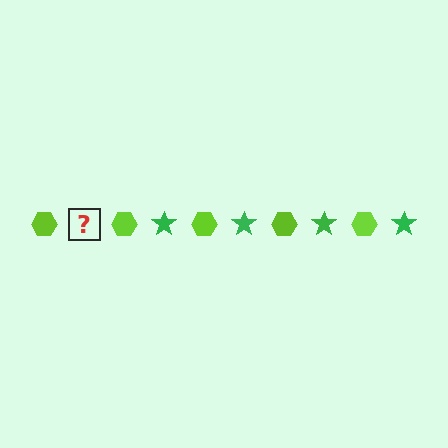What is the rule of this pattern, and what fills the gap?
The rule is that the pattern alternates between lime hexagon and green star. The gap should be filled with a green star.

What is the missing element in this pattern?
The missing element is a green star.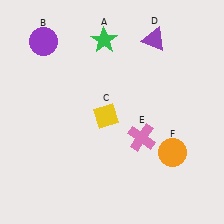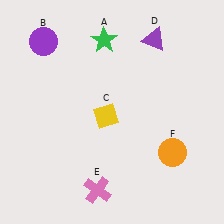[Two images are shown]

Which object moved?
The pink cross (E) moved down.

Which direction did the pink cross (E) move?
The pink cross (E) moved down.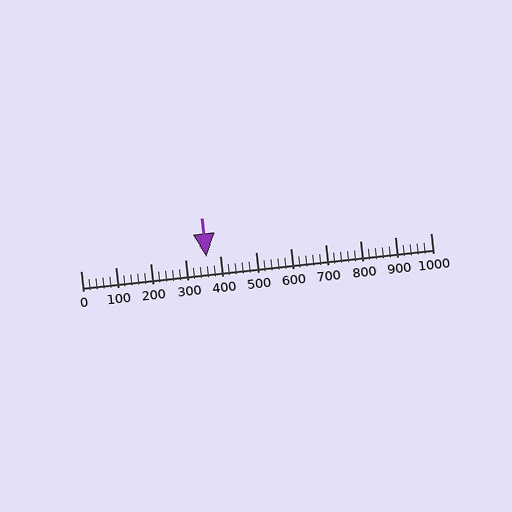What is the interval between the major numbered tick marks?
The major tick marks are spaced 100 units apart.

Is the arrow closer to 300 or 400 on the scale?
The arrow is closer to 400.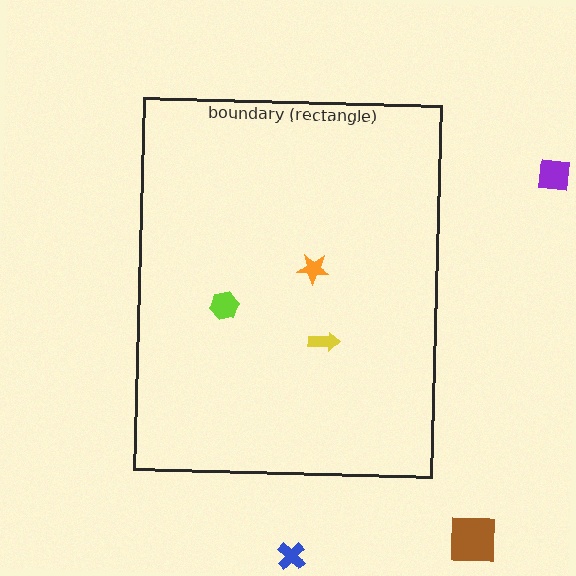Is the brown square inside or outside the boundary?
Outside.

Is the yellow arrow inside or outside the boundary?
Inside.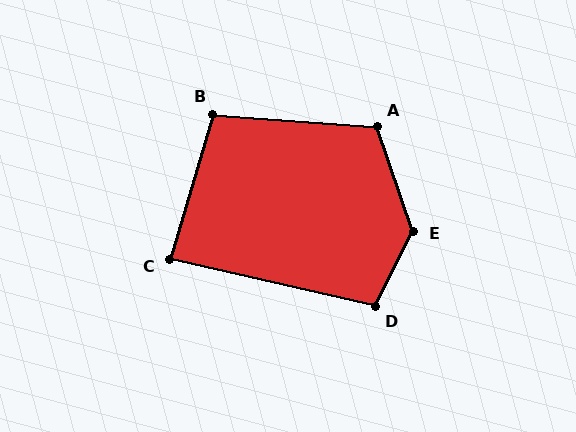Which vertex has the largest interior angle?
E, at approximately 135 degrees.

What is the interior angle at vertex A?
Approximately 113 degrees (obtuse).